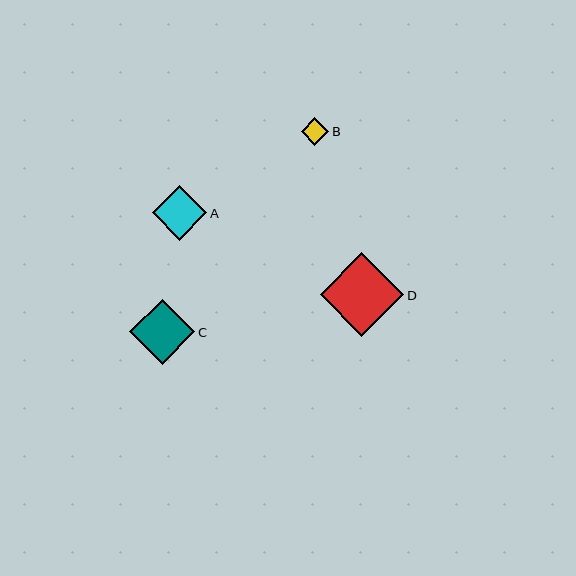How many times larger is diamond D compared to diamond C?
Diamond D is approximately 1.3 times the size of diamond C.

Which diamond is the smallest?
Diamond B is the smallest with a size of approximately 28 pixels.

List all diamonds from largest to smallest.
From largest to smallest: D, C, A, B.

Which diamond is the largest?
Diamond D is the largest with a size of approximately 84 pixels.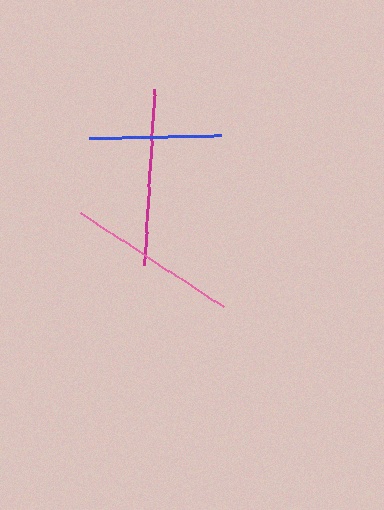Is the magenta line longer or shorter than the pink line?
The magenta line is longer than the pink line.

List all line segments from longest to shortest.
From longest to shortest: magenta, pink, blue.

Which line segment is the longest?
The magenta line is the longest at approximately 177 pixels.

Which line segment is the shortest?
The blue line is the shortest at approximately 132 pixels.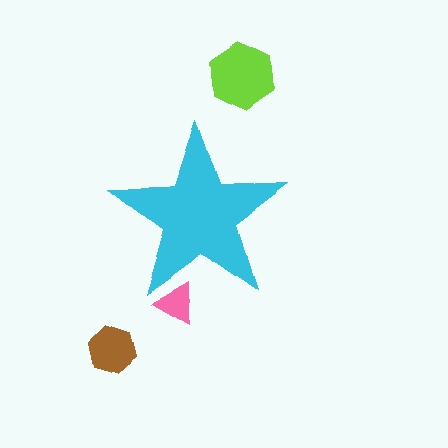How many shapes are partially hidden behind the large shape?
1 shape is partially hidden.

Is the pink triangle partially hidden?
Yes, the pink triangle is partially hidden behind the cyan star.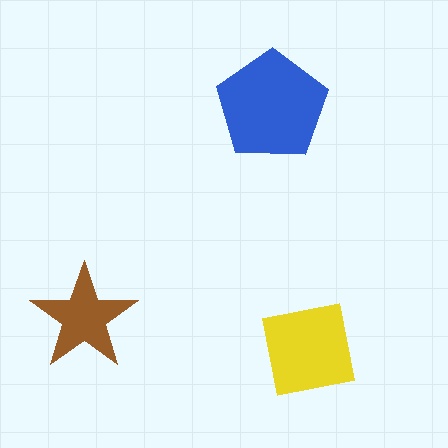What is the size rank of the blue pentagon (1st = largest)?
1st.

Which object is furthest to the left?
The brown star is leftmost.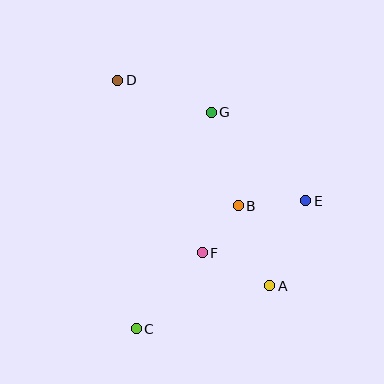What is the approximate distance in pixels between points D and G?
The distance between D and G is approximately 99 pixels.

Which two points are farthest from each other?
Points A and D are farthest from each other.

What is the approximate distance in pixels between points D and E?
The distance between D and E is approximately 224 pixels.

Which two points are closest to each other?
Points B and F are closest to each other.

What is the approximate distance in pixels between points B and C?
The distance between B and C is approximately 160 pixels.